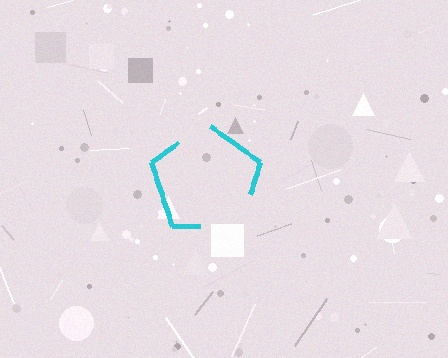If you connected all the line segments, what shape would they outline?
They would outline a pentagon.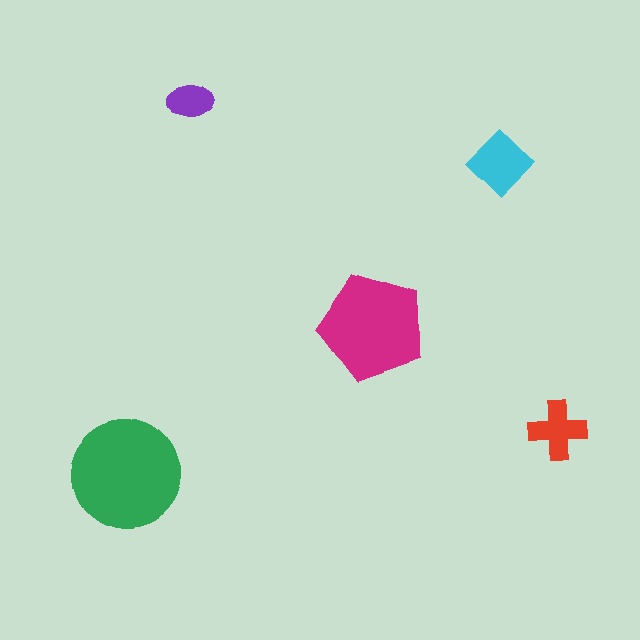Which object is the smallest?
The purple ellipse.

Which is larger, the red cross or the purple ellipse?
The red cross.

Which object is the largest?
The green circle.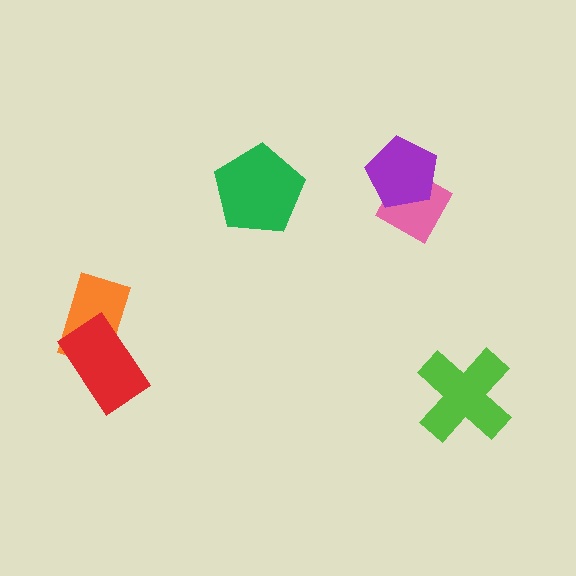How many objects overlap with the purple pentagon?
1 object overlaps with the purple pentagon.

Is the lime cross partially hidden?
No, no other shape covers it.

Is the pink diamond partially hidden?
Yes, it is partially covered by another shape.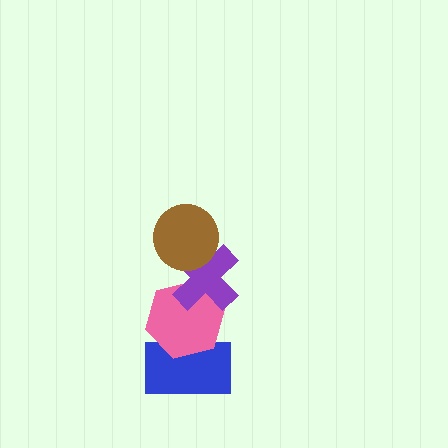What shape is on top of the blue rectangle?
The pink hexagon is on top of the blue rectangle.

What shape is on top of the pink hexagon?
The purple cross is on top of the pink hexagon.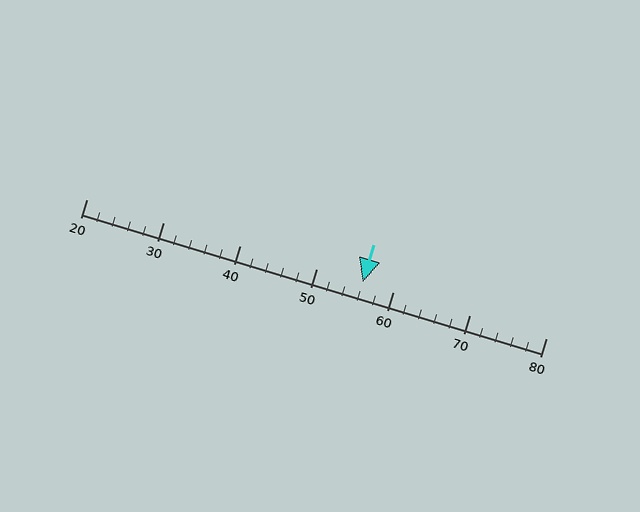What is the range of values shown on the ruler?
The ruler shows values from 20 to 80.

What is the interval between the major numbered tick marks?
The major tick marks are spaced 10 units apart.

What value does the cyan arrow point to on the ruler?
The cyan arrow points to approximately 56.